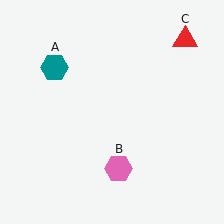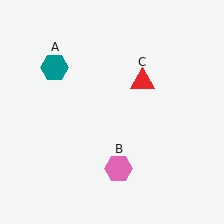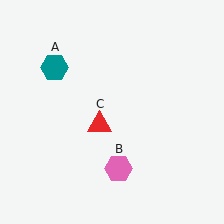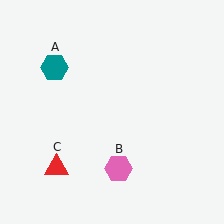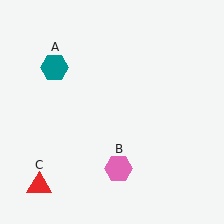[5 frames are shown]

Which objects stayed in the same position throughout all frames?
Teal hexagon (object A) and pink hexagon (object B) remained stationary.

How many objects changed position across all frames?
1 object changed position: red triangle (object C).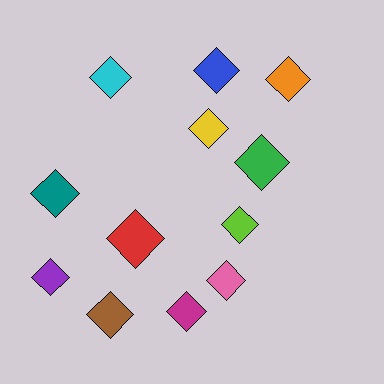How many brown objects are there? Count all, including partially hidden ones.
There is 1 brown object.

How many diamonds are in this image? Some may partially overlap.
There are 12 diamonds.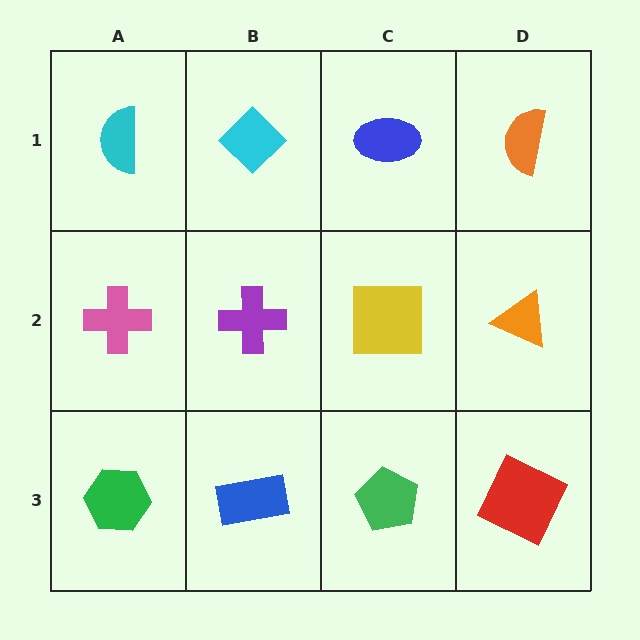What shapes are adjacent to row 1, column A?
A pink cross (row 2, column A), a cyan diamond (row 1, column B).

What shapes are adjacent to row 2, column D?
An orange semicircle (row 1, column D), a red square (row 3, column D), a yellow square (row 2, column C).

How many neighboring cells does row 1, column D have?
2.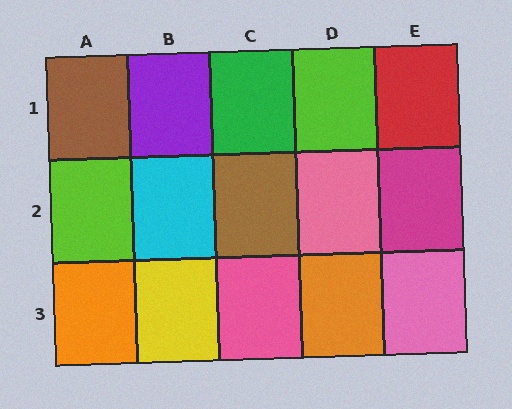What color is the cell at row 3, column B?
Yellow.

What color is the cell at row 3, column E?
Pink.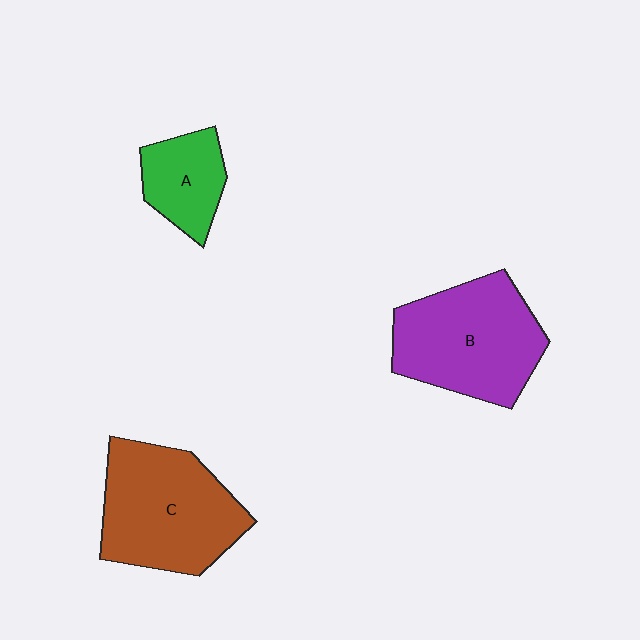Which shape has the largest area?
Shape C (brown).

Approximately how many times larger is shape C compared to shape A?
Approximately 2.2 times.